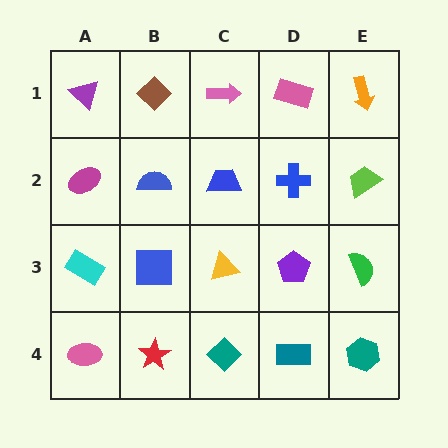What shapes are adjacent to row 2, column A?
A purple triangle (row 1, column A), a cyan rectangle (row 3, column A), a blue semicircle (row 2, column B).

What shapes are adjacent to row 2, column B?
A brown diamond (row 1, column B), a blue square (row 3, column B), a magenta ellipse (row 2, column A), a blue trapezoid (row 2, column C).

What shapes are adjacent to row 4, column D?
A purple pentagon (row 3, column D), a teal diamond (row 4, column C), a teal hexagon (row 4, column E).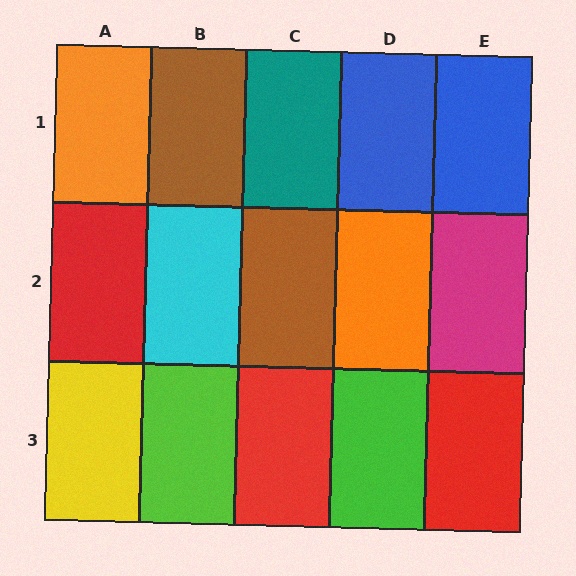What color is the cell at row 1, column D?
Blue.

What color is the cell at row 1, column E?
Blue.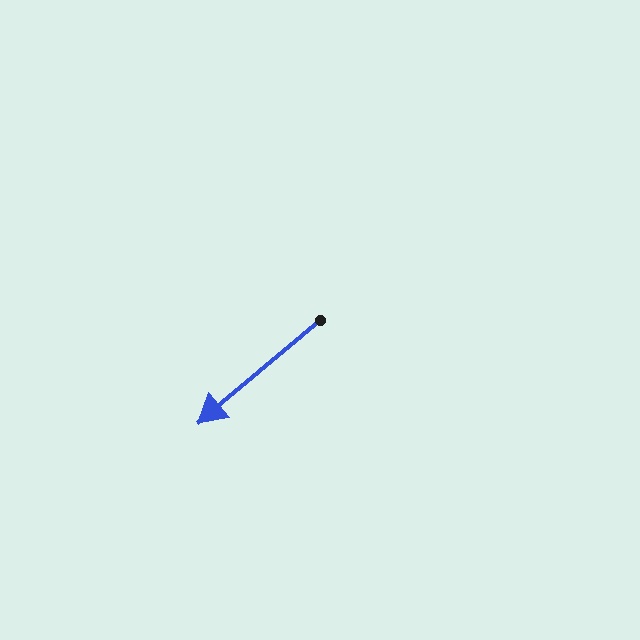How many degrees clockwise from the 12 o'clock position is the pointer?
Approximately 230 degrees.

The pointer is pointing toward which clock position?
Roughly 8 o'clock.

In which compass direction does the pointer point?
Southwest.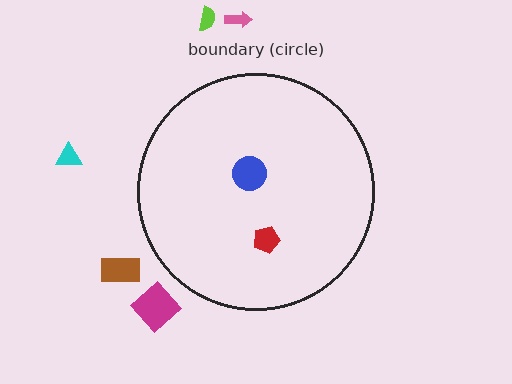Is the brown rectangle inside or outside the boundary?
Outside.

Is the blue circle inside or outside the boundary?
Inside.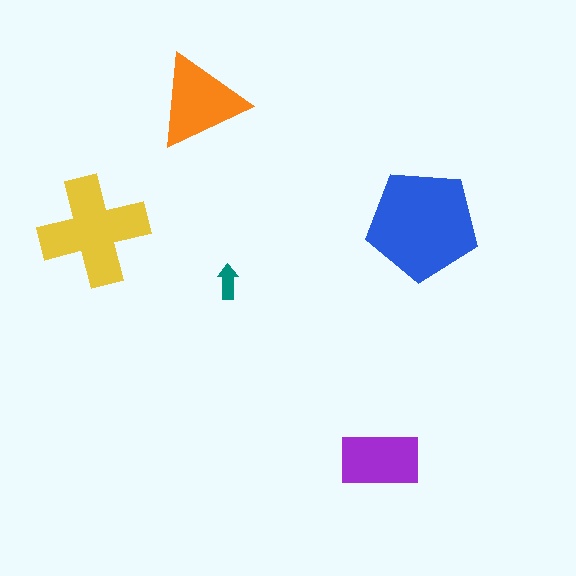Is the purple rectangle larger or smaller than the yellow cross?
Smaller.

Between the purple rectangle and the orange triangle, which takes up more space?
The orange triangle.